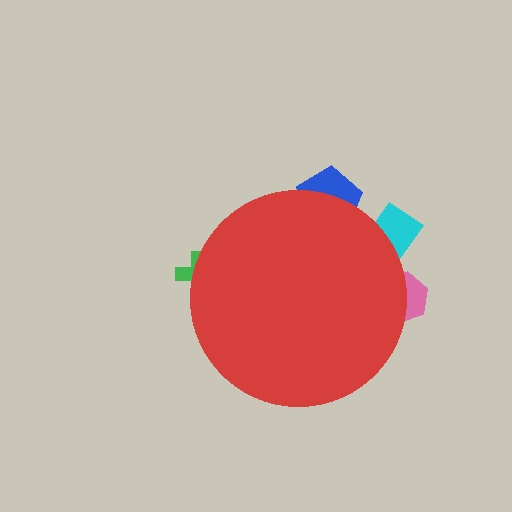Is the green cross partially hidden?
Yes, the green cross is partially hidden behind the red circle.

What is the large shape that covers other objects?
A red circle.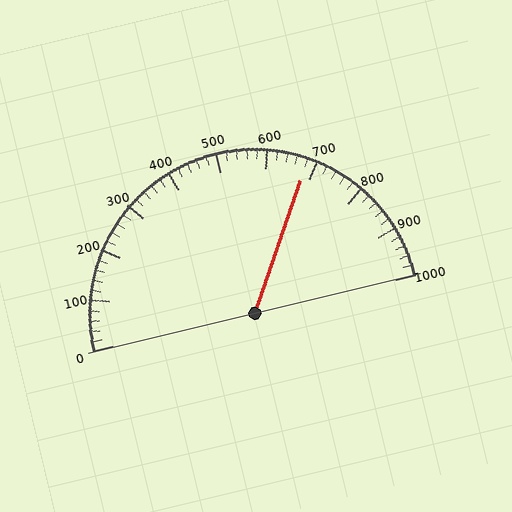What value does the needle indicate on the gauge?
The needle indicates approximately 680.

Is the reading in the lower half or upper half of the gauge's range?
The reading is in the upper half of the range (0 to 1000).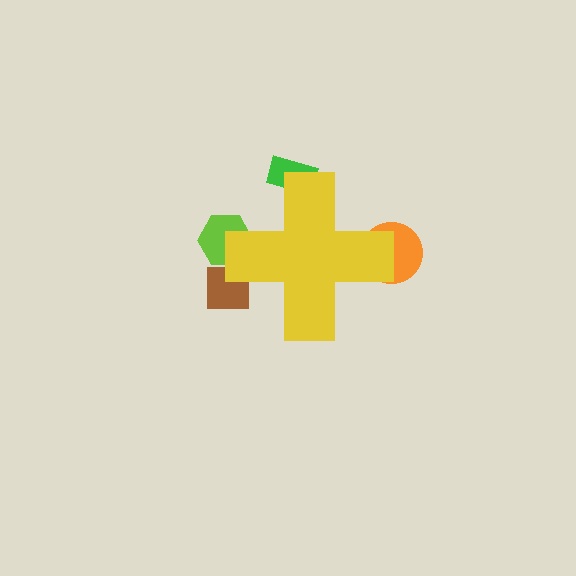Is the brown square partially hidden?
Yes, the brown square is partially hidden behind the yellow cross.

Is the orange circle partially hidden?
Yes, the orange circle is partially hidden behind the yellow cross.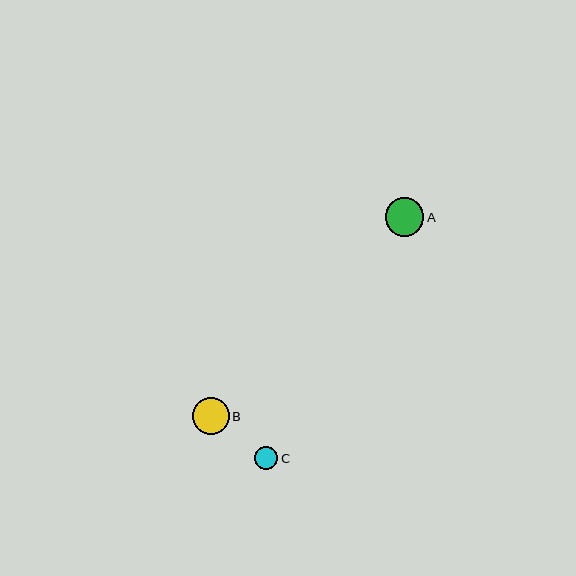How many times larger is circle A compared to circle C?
Circle A is approximately 1.7 times the size of circle C.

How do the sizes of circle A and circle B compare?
Circle A and circle B are approximately the same size.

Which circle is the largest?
Circle A is the largest with a size of approximately 38 pixels.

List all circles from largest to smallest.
From largest to smallest: A, B, C.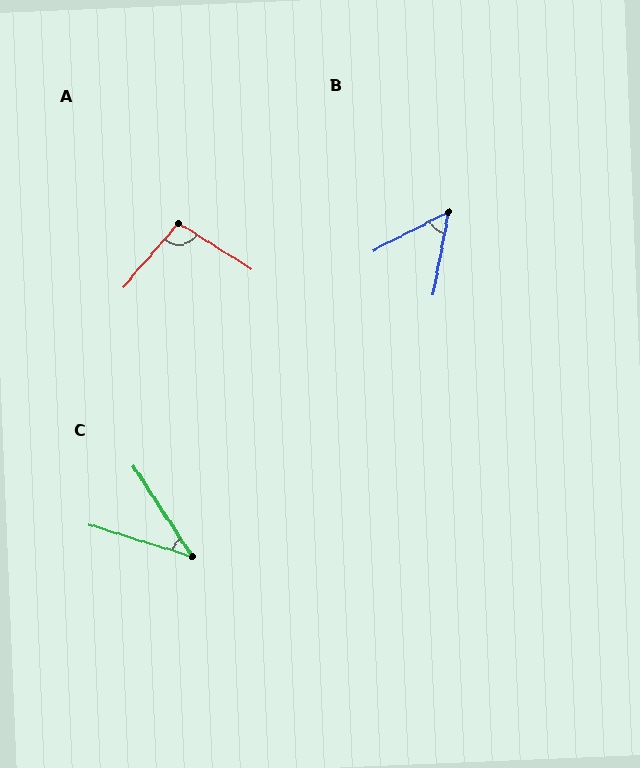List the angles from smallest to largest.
C (40°), B (52°), A (99°).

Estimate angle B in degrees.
Approximately 52 degrees.